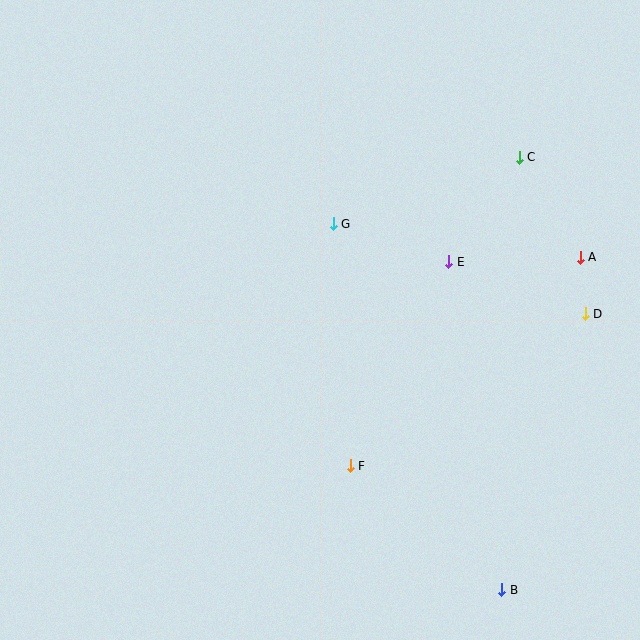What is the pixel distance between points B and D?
The distance between B and D is 288 pixels.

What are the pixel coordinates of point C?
Point C is at (519, 157).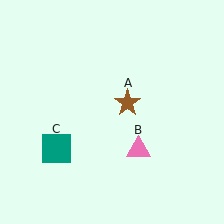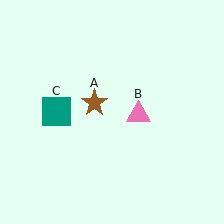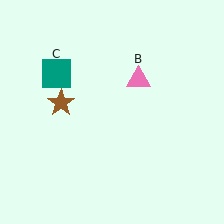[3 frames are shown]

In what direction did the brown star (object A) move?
The brown star (object A) moved left.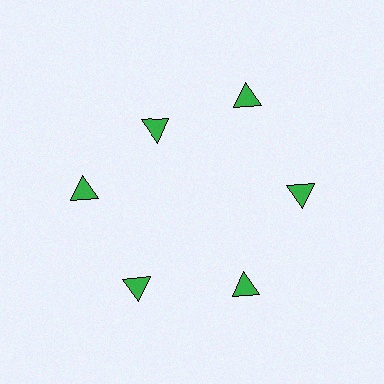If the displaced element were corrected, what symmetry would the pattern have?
It would have 6-fold rotational symmetry — the pattern would map onto itself every 60 degrees.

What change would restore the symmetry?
The symmetry would be restored by moving it outward, back onto the ring so that all 6 triangles sit at equal angles and equal distance from the center.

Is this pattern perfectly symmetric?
No. The 6 green triangles are arranged in a ring, but one element near the 11 o'clock position is pulled inward toward the center, breaking the 6-fold rotational symmetry.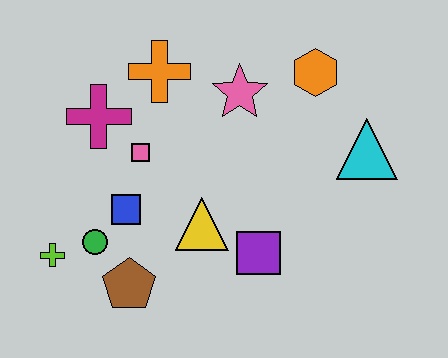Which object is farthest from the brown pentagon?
The orange hexagon is farthest from the brown pentagon.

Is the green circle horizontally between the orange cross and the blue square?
No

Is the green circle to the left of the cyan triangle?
Yes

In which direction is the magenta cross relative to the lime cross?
The magenta cross is above the lime cross.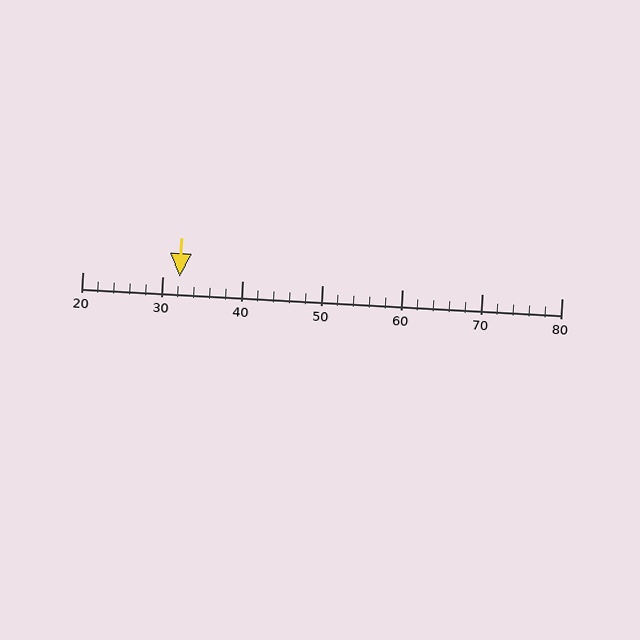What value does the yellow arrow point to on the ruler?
The yellow arrow points to approximately 32.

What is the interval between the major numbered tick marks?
The major tick marks are spaced 10 units apart.